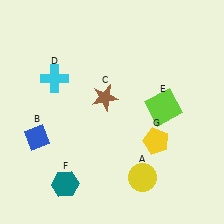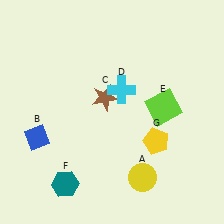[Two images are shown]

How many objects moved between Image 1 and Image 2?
1 object moved between the two images.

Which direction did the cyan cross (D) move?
The cyan cross (D) moved right.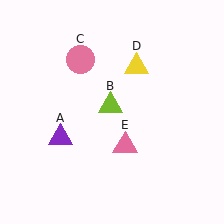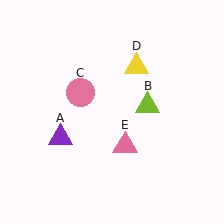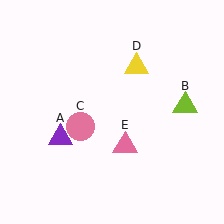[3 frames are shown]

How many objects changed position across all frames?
2 objects changed position: lime triangle (object B), pink circle (object C).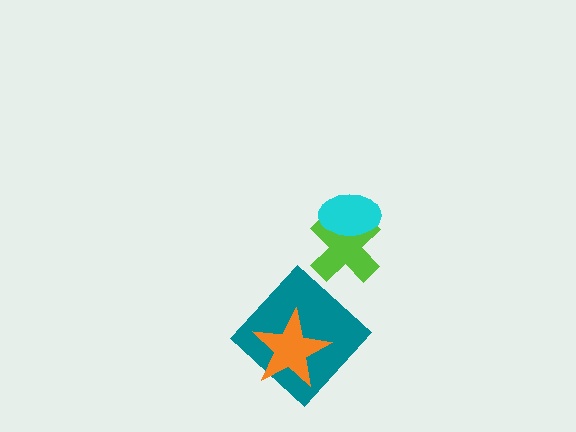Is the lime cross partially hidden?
Yes, it is partially covered by another shape.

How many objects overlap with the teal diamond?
1 object overlaps with the teal diamond.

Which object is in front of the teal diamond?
The orange star is in front of the teal diamond.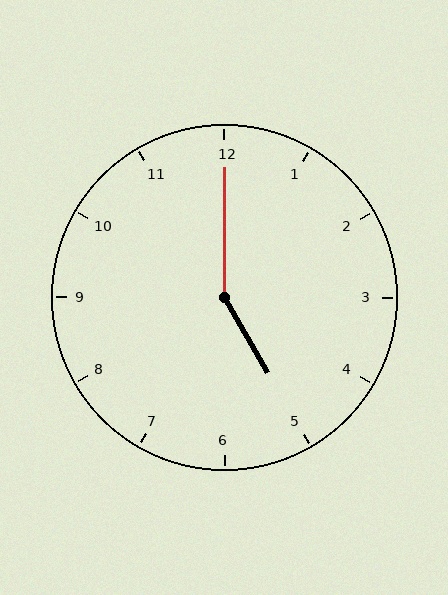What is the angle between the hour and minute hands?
Approximately 150 degrees.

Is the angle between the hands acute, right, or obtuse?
It is obtuse.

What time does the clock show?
5:00.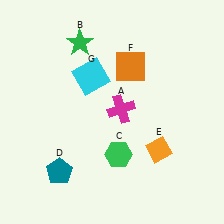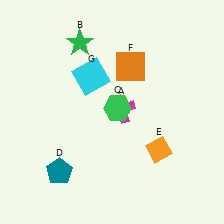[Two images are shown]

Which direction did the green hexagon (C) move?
The green hexagon (C) moved up.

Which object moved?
The green hexagon (C) moved up.